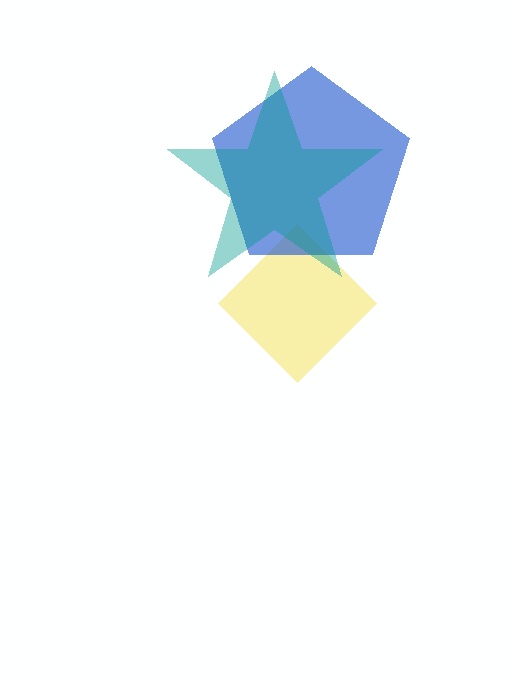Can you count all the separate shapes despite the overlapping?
Yes, there are 3 separate shapes.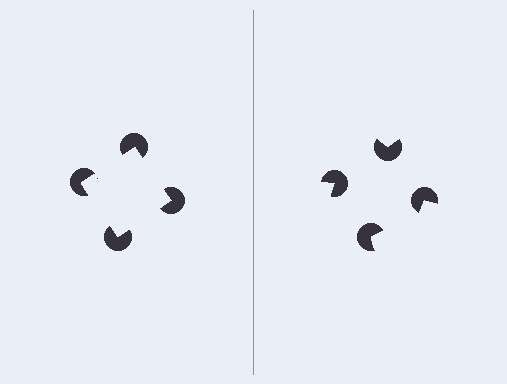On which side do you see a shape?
An illusory square appears on the left side. On the right side the wedge cuts are rotated, so no coherent shape forms.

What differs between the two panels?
The pac-man discs are positioned identically on both sides; only the wedge orientations differ. On the left they align to a square; on the right they are misaligned.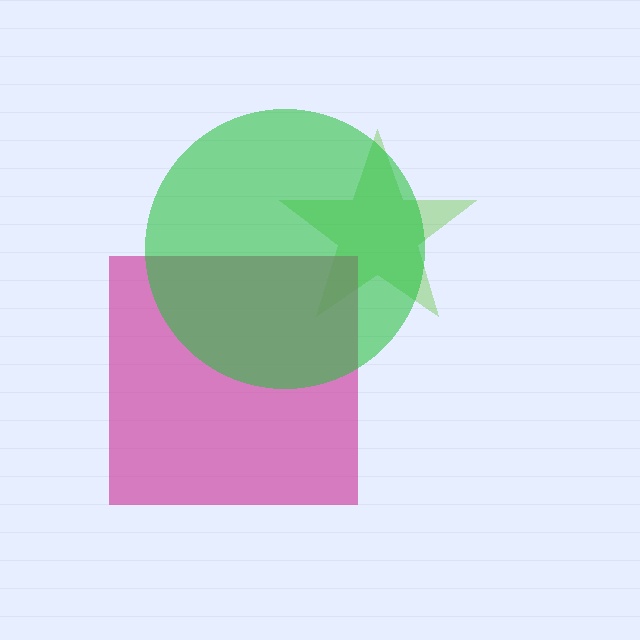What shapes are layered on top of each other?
The layered shapes are: a lime star, a magenta square, a green circle.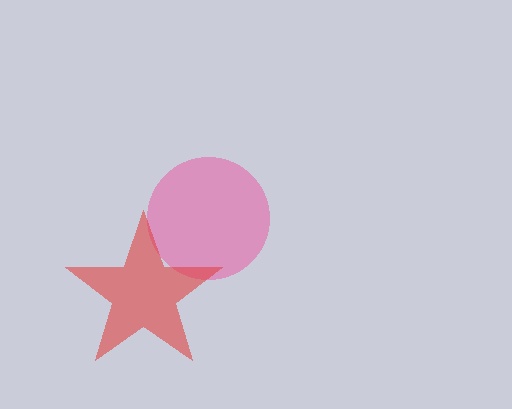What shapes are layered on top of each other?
The layered shapes are: a pink circle, a red star.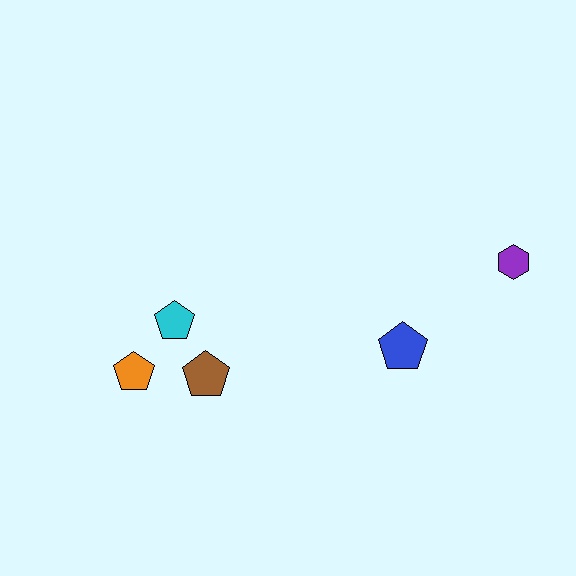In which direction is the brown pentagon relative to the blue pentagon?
The brown pentagon is to the left of the blue pentagon.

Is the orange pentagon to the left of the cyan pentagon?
Yes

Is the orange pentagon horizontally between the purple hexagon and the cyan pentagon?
No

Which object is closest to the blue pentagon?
The purple hexagon is closest to the blue pentagon.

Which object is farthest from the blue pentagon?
The orange pentagon is farthest from the blue pentagon.